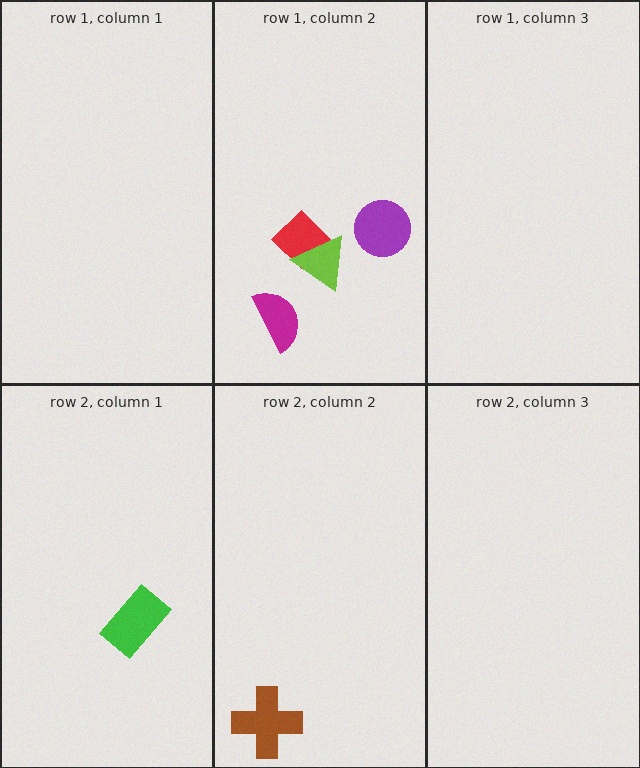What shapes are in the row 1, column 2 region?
The magenta semicircle, the red diamond, the purple circle, the lime triangle.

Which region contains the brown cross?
The row 2, column 2 region.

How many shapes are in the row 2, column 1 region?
1.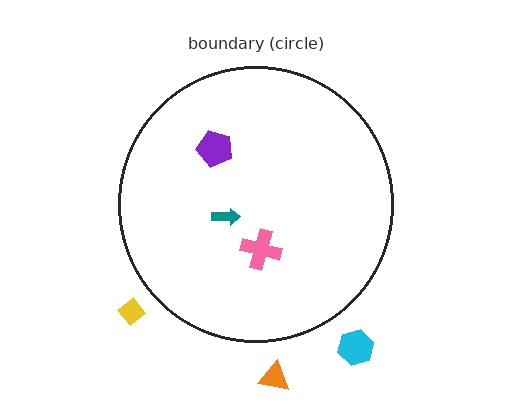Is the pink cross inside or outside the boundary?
Inside.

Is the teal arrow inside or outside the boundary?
Inside.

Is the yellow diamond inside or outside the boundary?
Outside.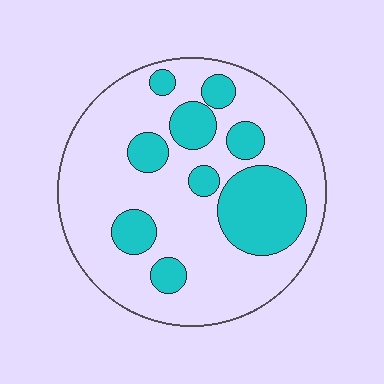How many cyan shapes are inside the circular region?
9.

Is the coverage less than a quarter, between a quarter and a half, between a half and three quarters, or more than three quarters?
Between a quarter and a half.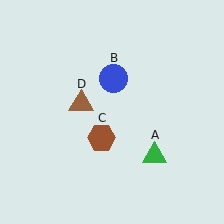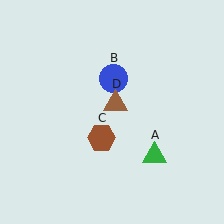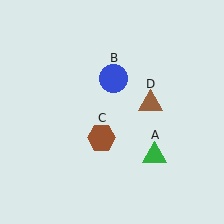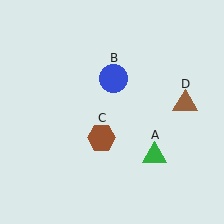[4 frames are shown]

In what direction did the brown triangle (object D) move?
The brown triangle (object D) moved right.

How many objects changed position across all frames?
1 object changed position: brown triangle (object D).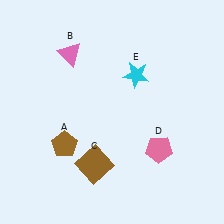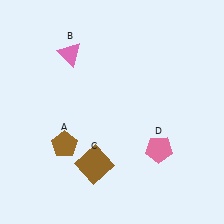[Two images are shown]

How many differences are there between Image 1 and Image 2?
There is 1 difference between the two images.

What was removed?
The cyan star (E) was removed in Image 2.